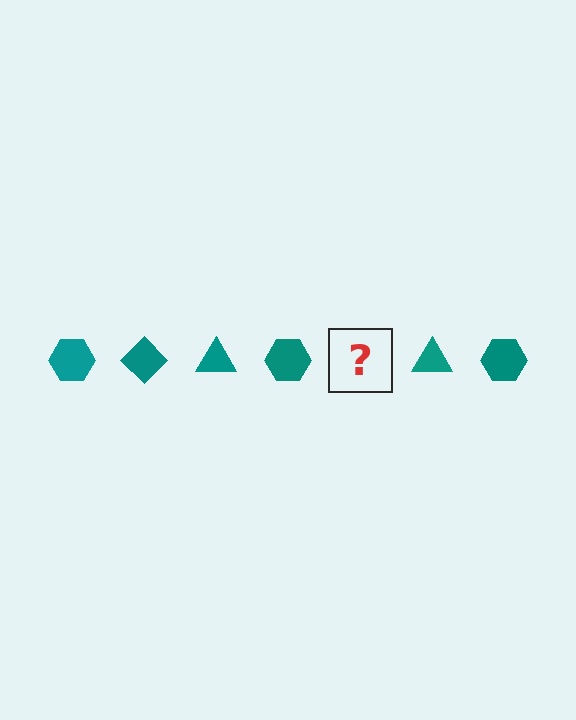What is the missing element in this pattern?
The missing element is a teal diamond.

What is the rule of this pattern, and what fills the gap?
The rule is that the pattern cycles through hexagon, diamond, triangle shapes in teal. The gap should be filled with a teal diamond.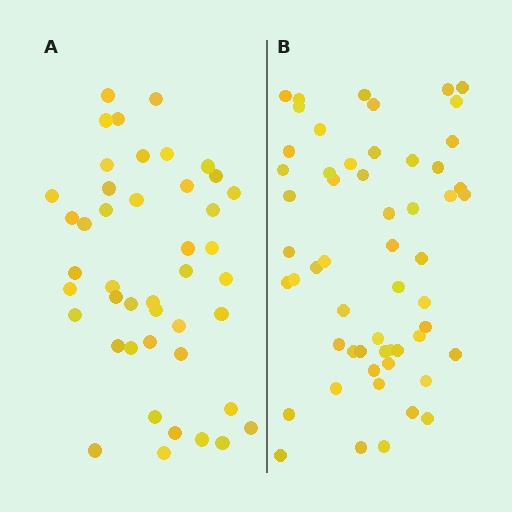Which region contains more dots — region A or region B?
Region B (the right region) has more dots.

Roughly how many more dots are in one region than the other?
Region B has roughly 12 or so more dots than region A.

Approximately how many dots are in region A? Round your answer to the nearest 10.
About 40 dots. (The exact count is 44, which rounds to 40.)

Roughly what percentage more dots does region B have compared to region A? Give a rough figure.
About 25% more.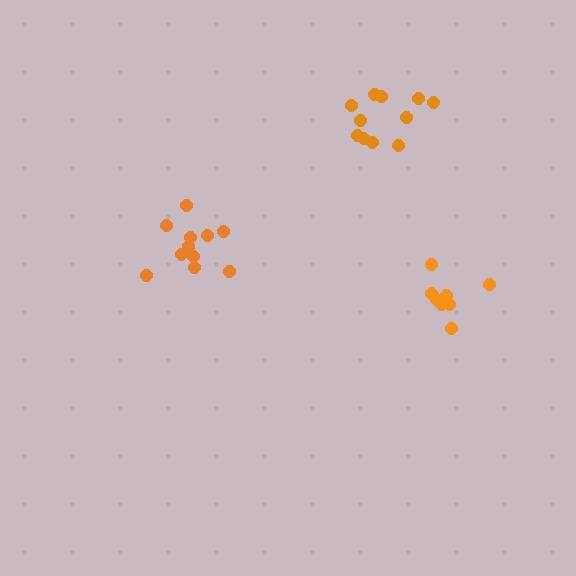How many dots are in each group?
Group 1: 11 dots, Group 2: 8 dots, Group 3: 11 dots (30 total).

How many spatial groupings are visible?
There are 3 spatial groupings.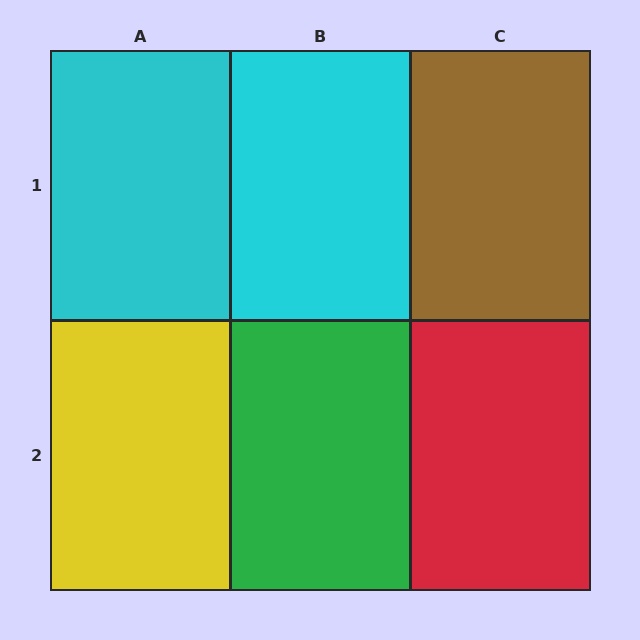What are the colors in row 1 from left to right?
Cyan, cyan, brown.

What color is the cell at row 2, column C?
Red.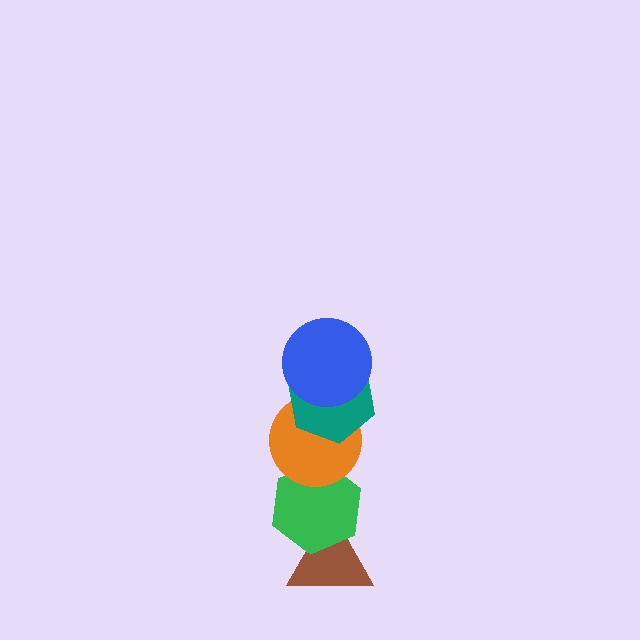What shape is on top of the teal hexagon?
The blue circle is on top of the teal hexagon.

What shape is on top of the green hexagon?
The orange circle is on top of the green hexagon.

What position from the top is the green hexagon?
The green hexagon is 4th from the top.